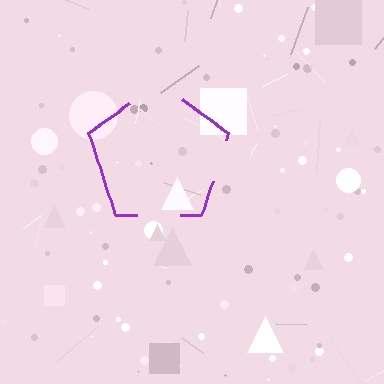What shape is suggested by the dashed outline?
The dashed outline suggests a pentagon.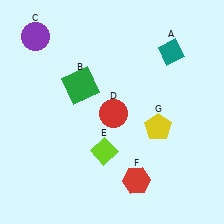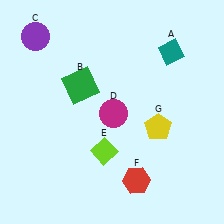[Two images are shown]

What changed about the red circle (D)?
In Image 1, D is red. In Image 2, it changed to magenta.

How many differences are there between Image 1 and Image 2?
There is 1 difference between the two images.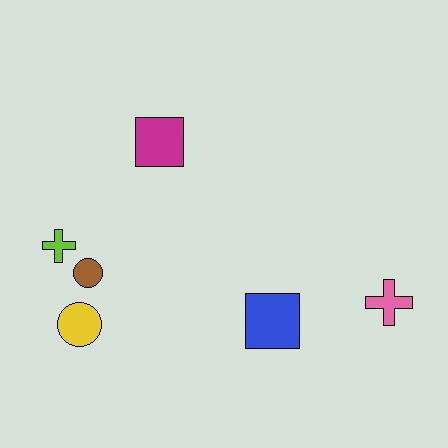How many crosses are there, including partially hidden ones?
There are 2 crosses.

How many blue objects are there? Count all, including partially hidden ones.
There is 1 blue object.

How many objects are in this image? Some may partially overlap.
There are 6 objects.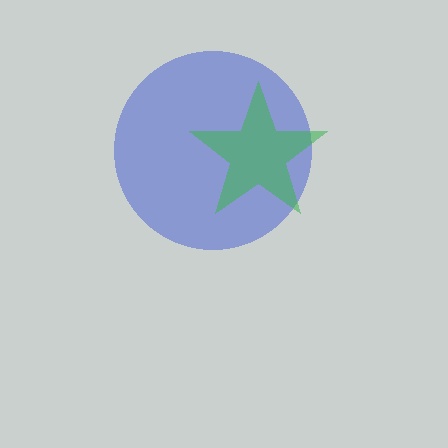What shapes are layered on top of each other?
The layered shapes are: a blue circle, a green star.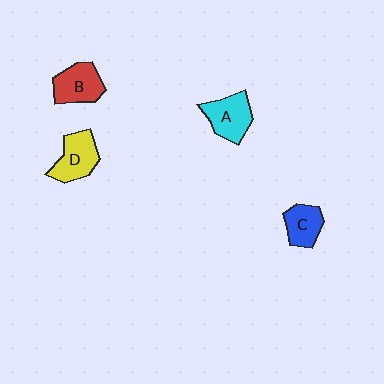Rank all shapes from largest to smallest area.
From largest to smallest: D (yellow), A (cyan), B (red), C (blue).